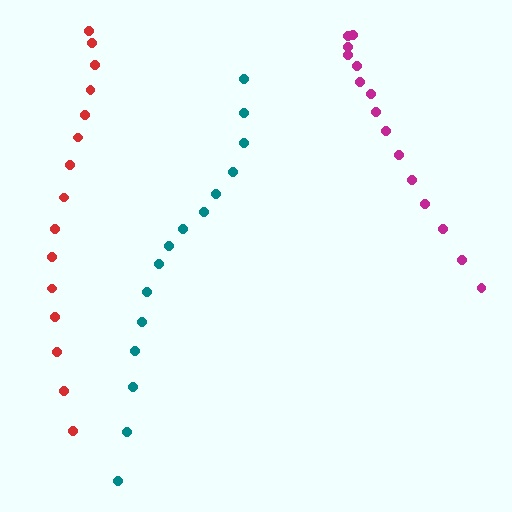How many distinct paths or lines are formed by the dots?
There are 3 distinct paths.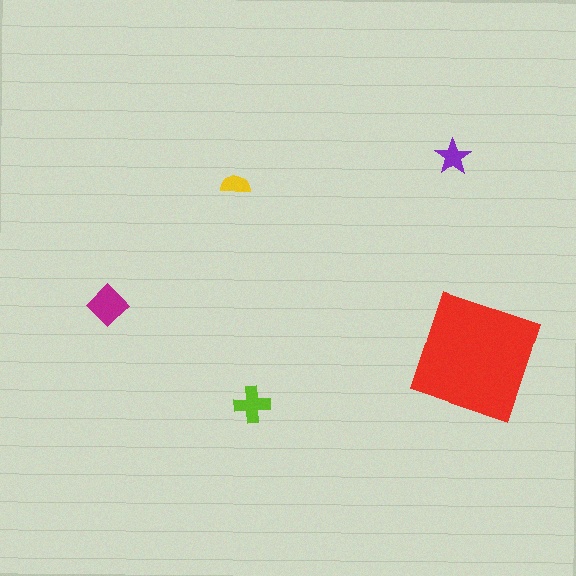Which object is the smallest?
The yellow semicircle.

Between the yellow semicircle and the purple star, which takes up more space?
The purple star.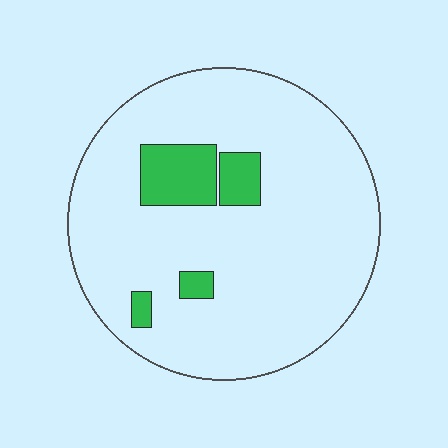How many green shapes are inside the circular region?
4.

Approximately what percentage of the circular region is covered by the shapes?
Approximately 10%.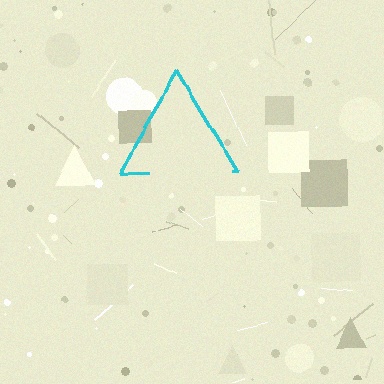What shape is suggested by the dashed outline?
The dashed outline suggests a triangle.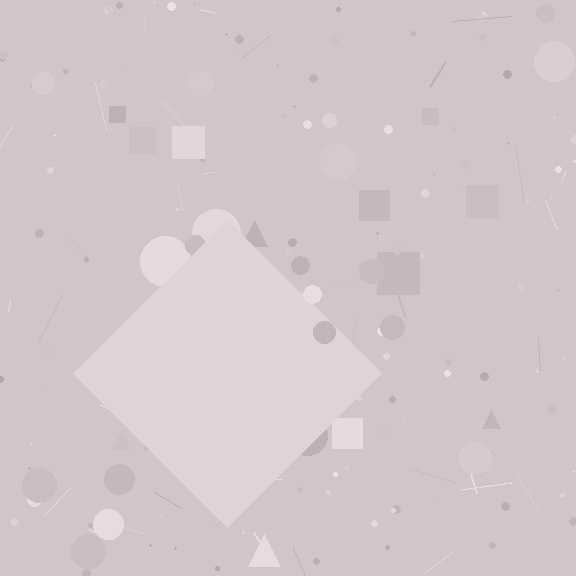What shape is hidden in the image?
A diamond is hidden in the image.